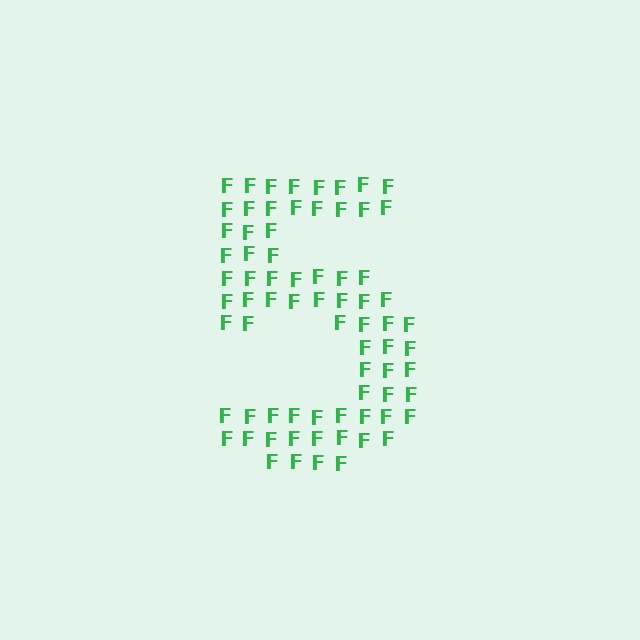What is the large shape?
The large shape is the digit 5.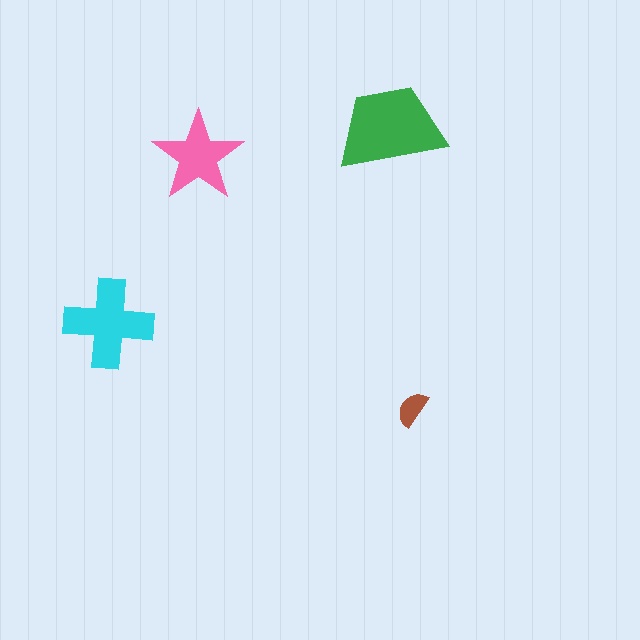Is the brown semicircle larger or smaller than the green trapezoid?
Smaller.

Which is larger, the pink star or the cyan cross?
The cyan cross.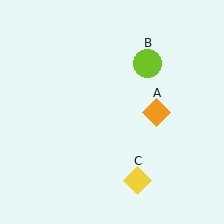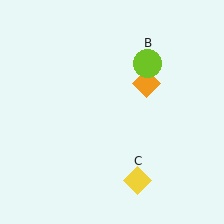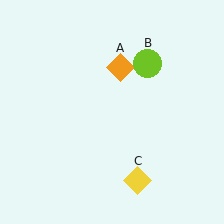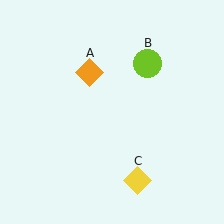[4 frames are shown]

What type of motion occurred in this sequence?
The orange diamond (object A) rotated counterclockwise around the center of the scene.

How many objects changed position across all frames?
1 object changed position: orange diamond (object A).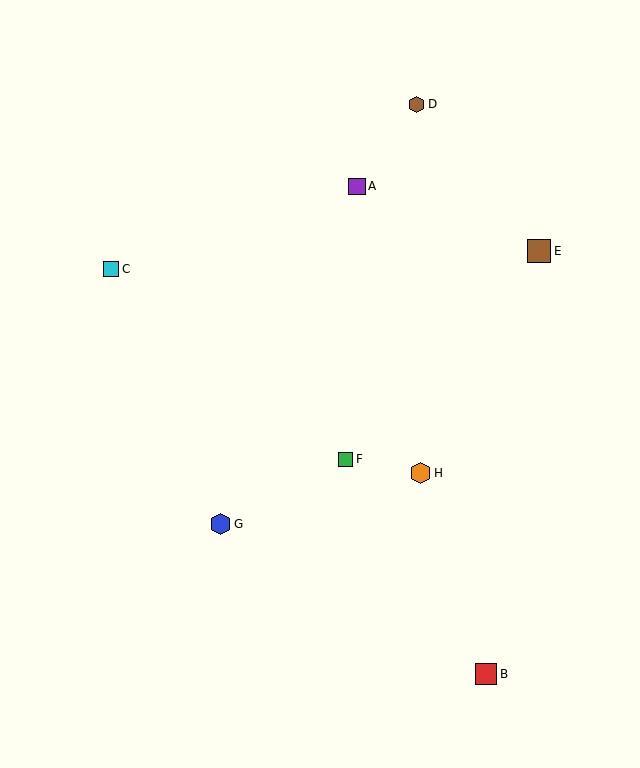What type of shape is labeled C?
Shape C is a cyan square.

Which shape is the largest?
The brown square (labeled E) is the largest.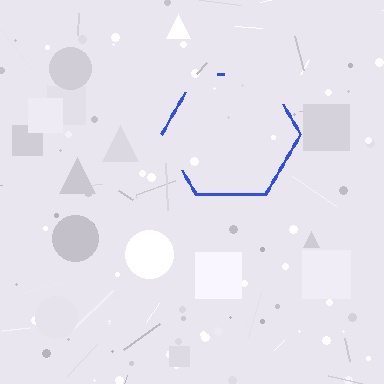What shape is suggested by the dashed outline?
The dashed outline suggests a hexagon.